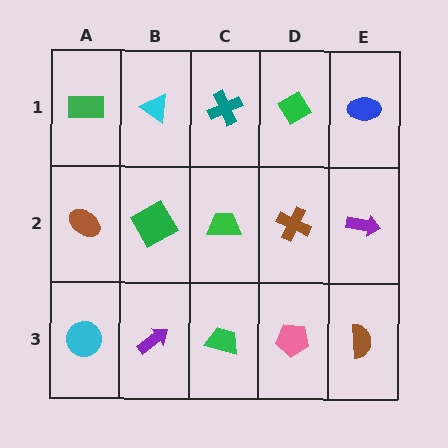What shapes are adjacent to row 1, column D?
A brown cross (row 2, column D), a teal cross (row 1, column C), a blue ellipse (row 1, column E).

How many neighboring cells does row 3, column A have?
2.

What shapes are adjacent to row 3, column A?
A brown ellipse (row 2, column A), a purple arrow (row 3, column B).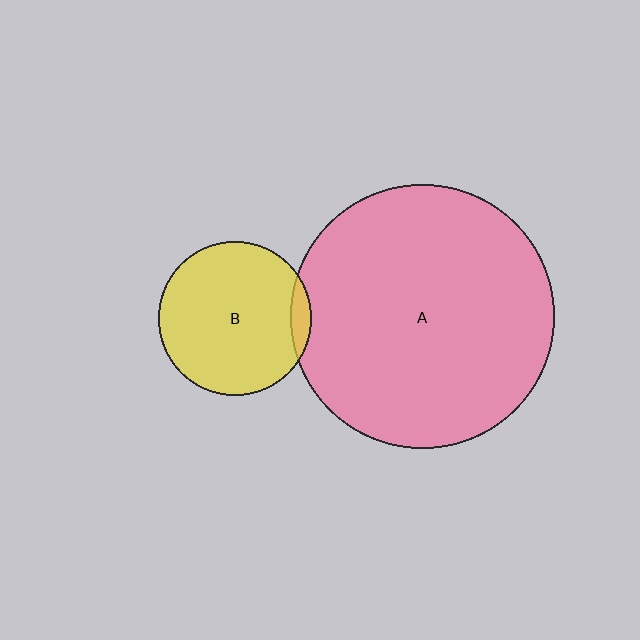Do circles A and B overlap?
Yes.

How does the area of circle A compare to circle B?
Approximately 3.0 times.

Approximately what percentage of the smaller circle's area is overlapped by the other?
Approximately 5%.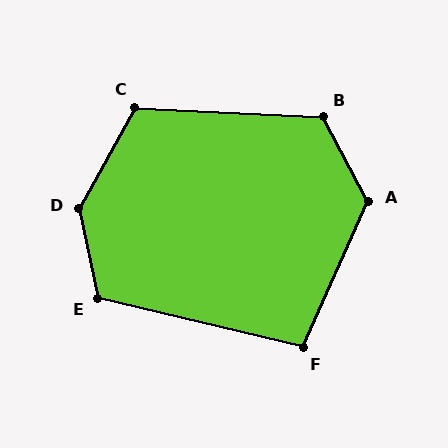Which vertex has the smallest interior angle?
F, at approximately 101 degrees.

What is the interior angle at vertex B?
Approximately 121 degrees (obtuse).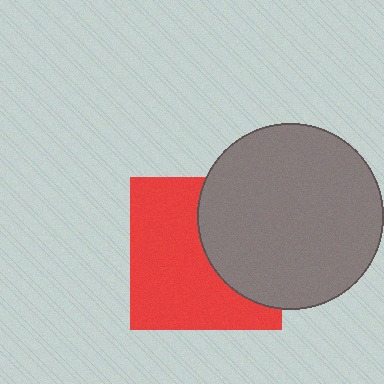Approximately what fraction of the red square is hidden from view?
Roughly 40% of the red square is hidden behind the gray circle.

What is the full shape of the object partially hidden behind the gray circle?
The partially hidden object is a red square.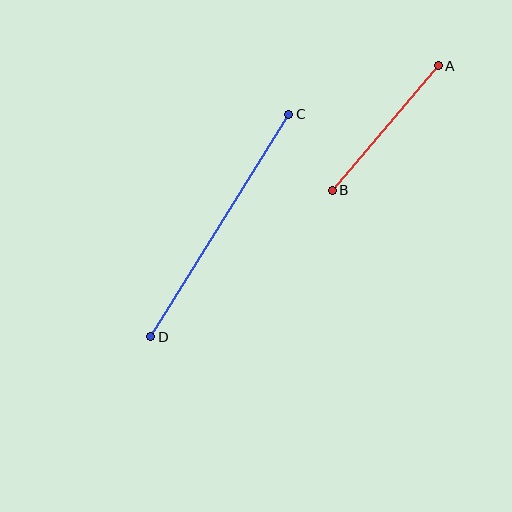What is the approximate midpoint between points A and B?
The midpoint is at approximately (385, 128) pixels.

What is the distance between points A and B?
The distance is approximately 164 pixels.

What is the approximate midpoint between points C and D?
The midpoint is at approximately (220, 226) pixels.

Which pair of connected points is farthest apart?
Points C and D are farthest apart.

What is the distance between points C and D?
The distance is approximately 262 pixels.